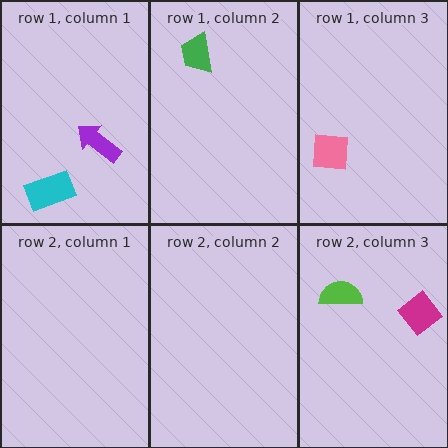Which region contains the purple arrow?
The row 1, column 1 region.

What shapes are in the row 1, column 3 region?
The pink square.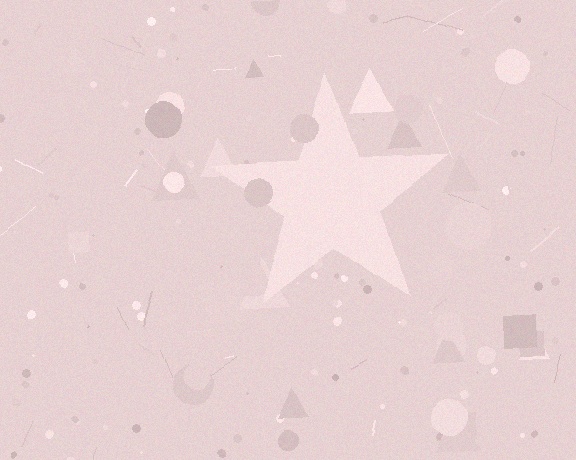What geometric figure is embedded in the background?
A star is embedded in the background.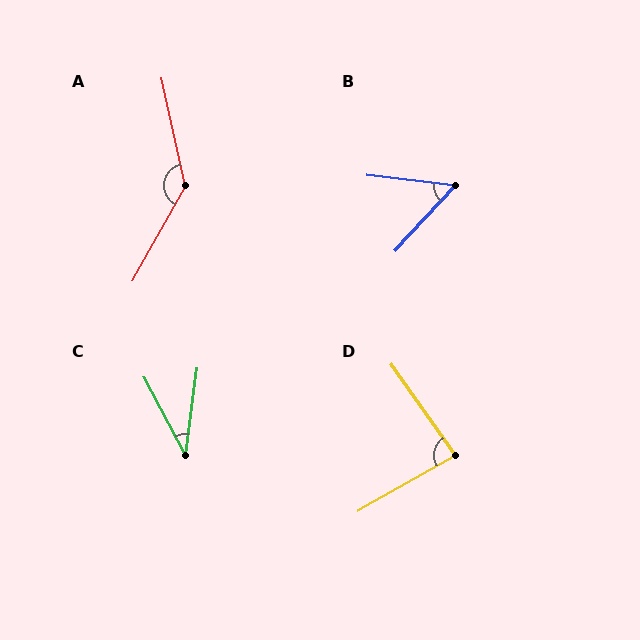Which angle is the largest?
A, at approximately 138 degrees.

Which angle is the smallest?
C, at approximately 35 degrees.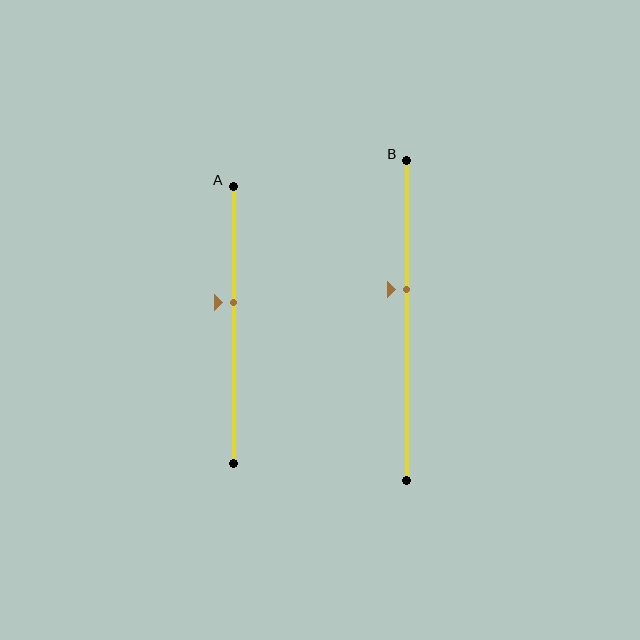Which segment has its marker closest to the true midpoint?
Segment A has its marker closest to the true midpoint.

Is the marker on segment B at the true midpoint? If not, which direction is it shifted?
No, the marker on segment B is shifted upward by about 10% of the segment length.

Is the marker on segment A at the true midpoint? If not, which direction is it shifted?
No, the marker on segment A is shifted upward by about 8% of the segment length.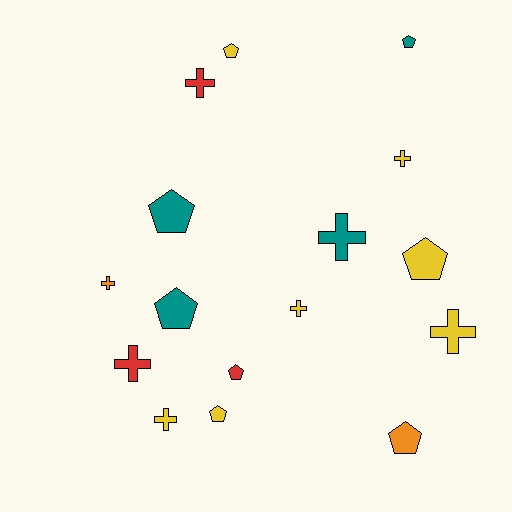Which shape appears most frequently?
Cross, with 8 objects.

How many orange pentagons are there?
There is 1 orange pentagon.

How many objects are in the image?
There are 16 objects.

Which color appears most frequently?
Yellow, with 7 objects.